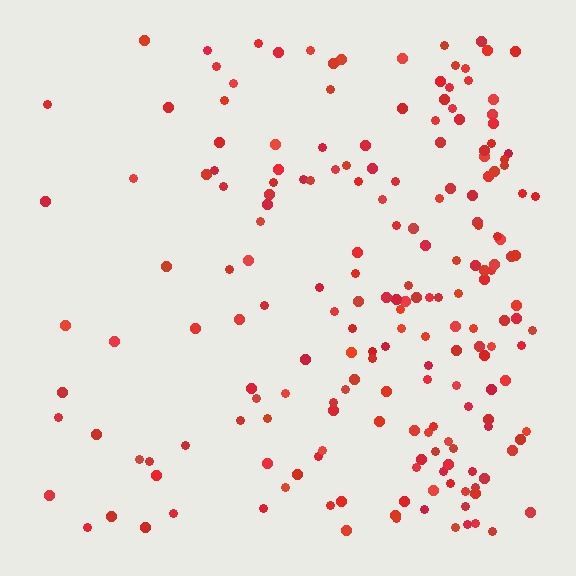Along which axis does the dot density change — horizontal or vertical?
Horizontal.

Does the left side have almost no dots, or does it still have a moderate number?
Still a moderate number, just noticeably fewer than the right.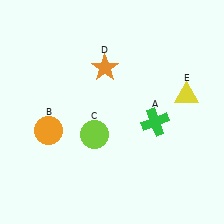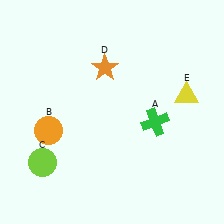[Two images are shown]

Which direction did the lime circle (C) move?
The lime circle (C) moved left.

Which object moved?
The lime circle (C) moved left.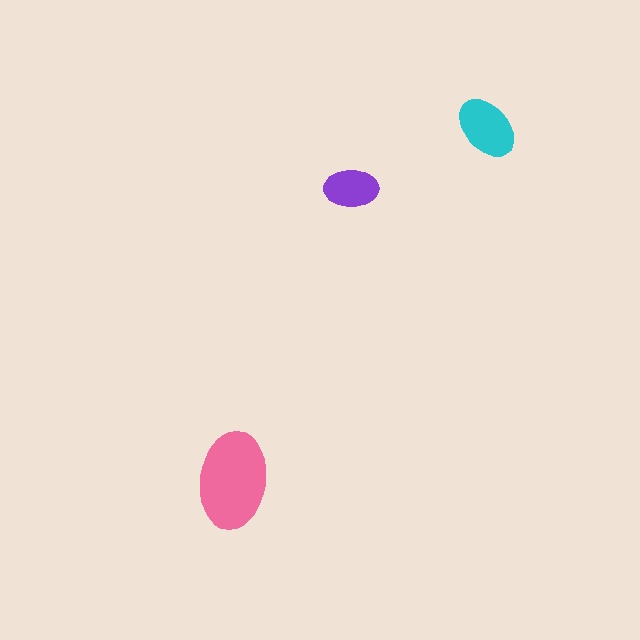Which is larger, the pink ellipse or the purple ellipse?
The pink one.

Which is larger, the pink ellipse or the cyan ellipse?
The pink one.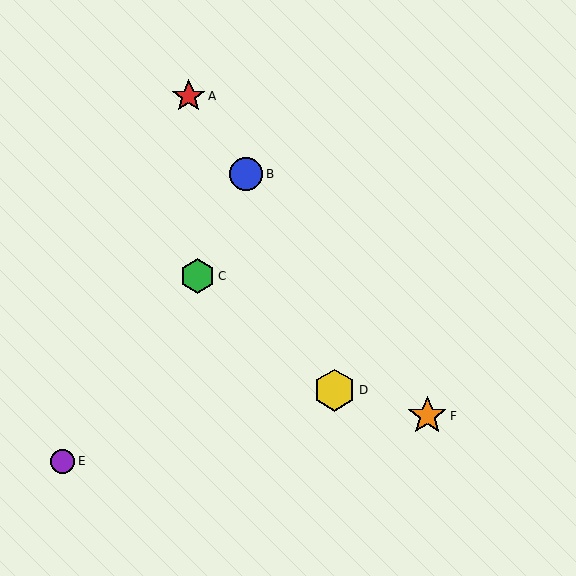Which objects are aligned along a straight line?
Objects A, B, F are aligned along a straight line.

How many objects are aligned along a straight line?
3 objects (A, B, F) are aligned along a straight line.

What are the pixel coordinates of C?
Object C is at (197, 276).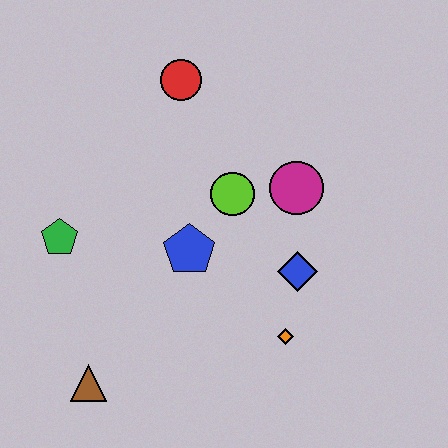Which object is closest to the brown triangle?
The green pentagon is closest to the brown triangle.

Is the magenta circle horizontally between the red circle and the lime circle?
No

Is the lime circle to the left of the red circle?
No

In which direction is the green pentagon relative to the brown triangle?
The green pentagon is above the brown triangle.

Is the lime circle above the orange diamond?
Yes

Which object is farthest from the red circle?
The brown triangle is farthest from the red circle.